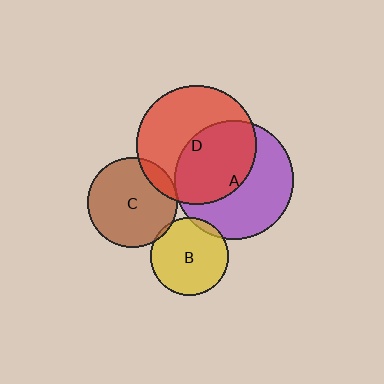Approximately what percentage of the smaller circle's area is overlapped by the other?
Approximately 5%.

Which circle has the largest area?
Circle D (red).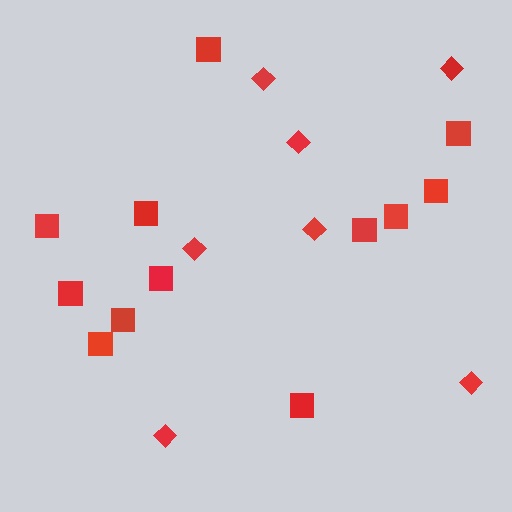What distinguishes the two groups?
There are 2 groups: one group of diamonds (7) and one group of squares (12).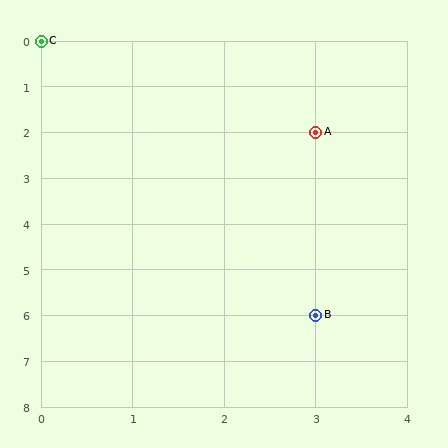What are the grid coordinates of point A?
Point A is at grid coordinates (3, 2).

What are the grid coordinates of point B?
Point B is at grid coordinates (3, 6).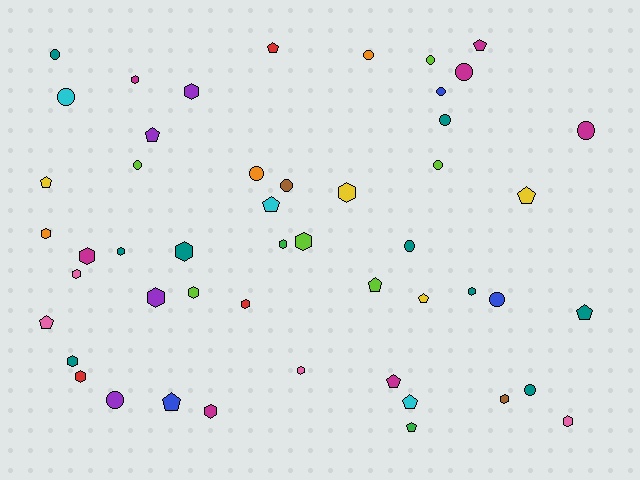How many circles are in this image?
There are 16 circles.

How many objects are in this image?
There are 50 objects.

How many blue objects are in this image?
There are 3 blue objects.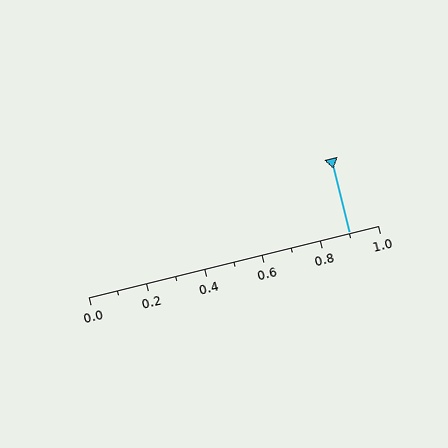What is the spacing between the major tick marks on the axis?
The major ticks are spaced 0.2 apart.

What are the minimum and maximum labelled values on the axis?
The axis runs from 0.0 to 1.0.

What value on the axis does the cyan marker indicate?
The marker indicates approximately 0.9.